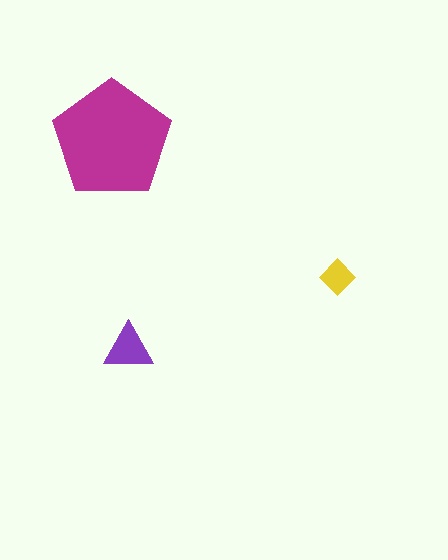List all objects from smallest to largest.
The yellow diamond, the purple triangle, the magenta pentagon.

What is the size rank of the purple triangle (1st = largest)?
2nd.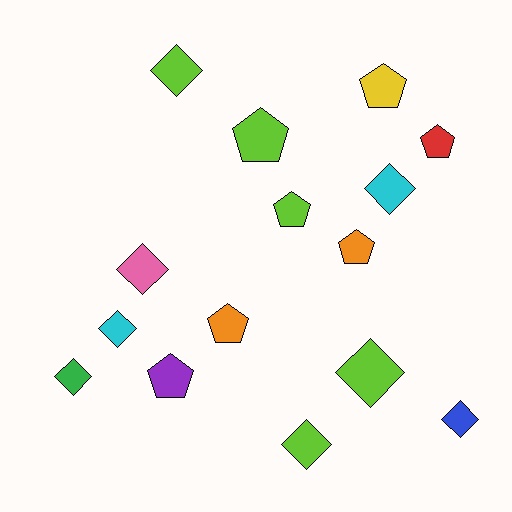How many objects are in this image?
There are 15 objects.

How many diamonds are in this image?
There are 8 diamonds.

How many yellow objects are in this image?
There is 1 yellow object.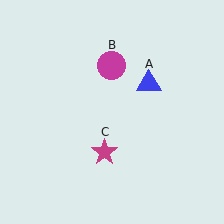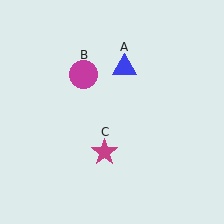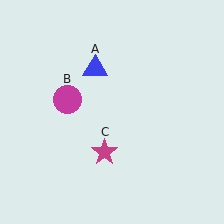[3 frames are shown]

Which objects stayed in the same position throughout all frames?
Magenta star (object C) remained stationary.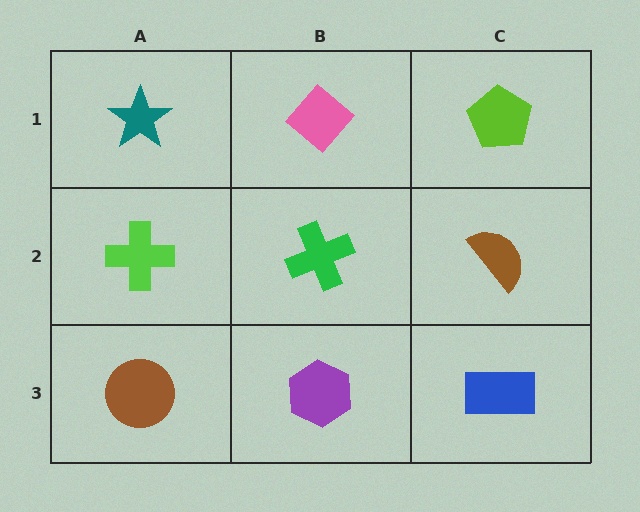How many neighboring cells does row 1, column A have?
2.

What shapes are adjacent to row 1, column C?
A brown semicircle (row 2, column C), a pink diamond (row 1, column B).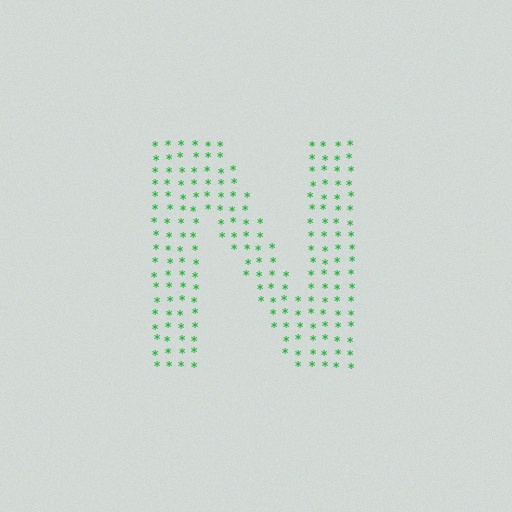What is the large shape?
The large shape is the letter N.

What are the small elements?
The small elements are asterisks.